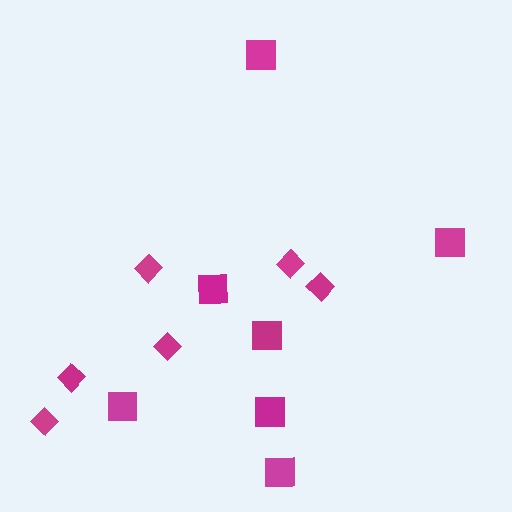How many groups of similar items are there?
There are 2 groups: one group of diamonds (6) and one group of squares (7).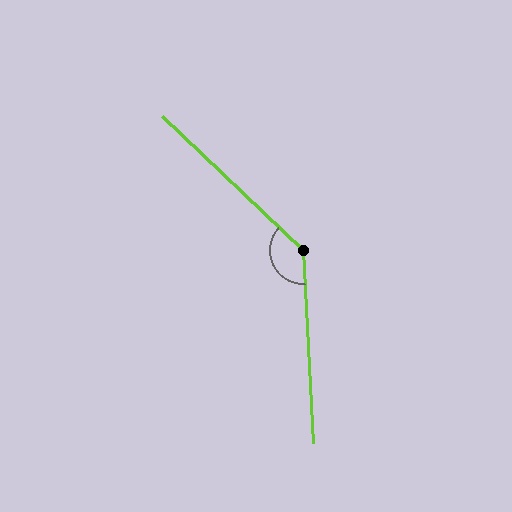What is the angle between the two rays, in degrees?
Approximately 136 degrees.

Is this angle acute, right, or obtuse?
It is obtuse.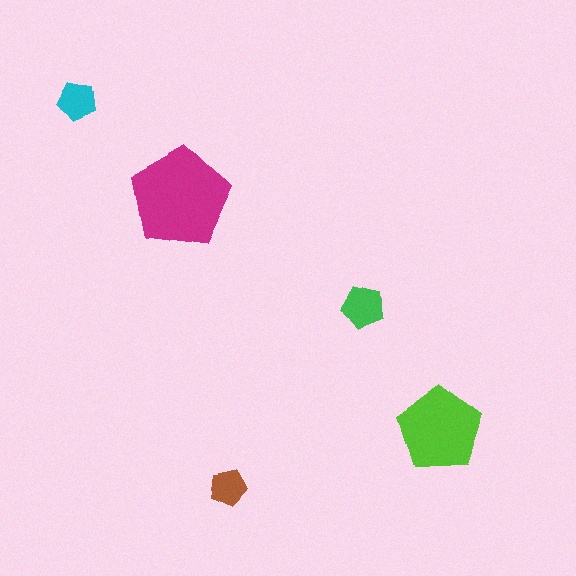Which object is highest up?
The cyan pentagon is topmost.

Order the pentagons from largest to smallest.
the magenta one, the lime one, the green one, the cyan one, the brown one.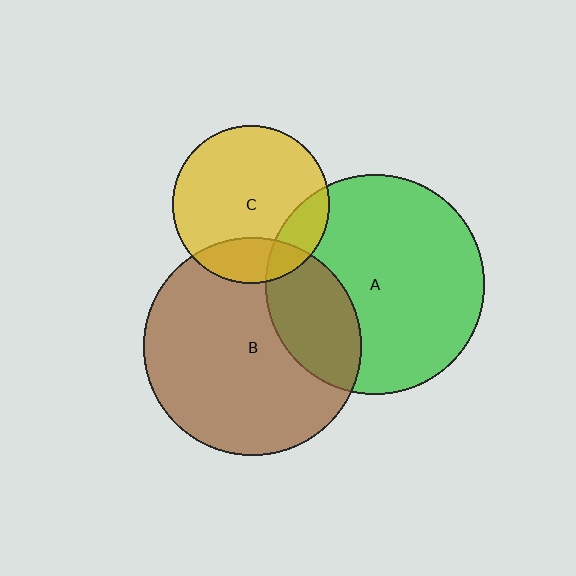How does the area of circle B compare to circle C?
Approximately 1.9 times.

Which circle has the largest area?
Circle A (green).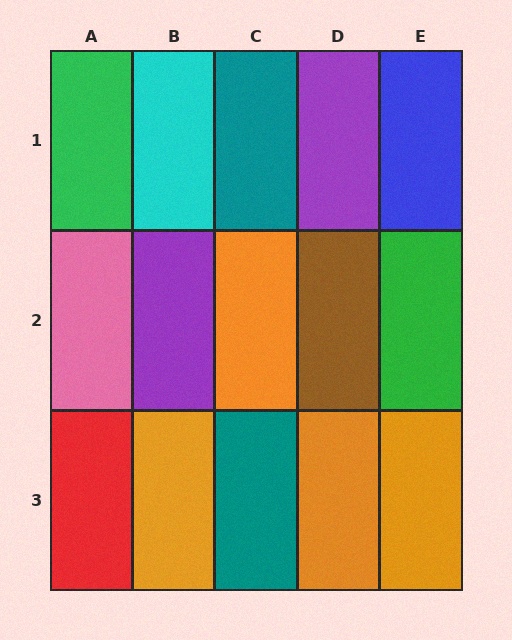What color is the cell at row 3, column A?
Red.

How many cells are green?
2 cells are green.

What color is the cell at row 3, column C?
Teal.